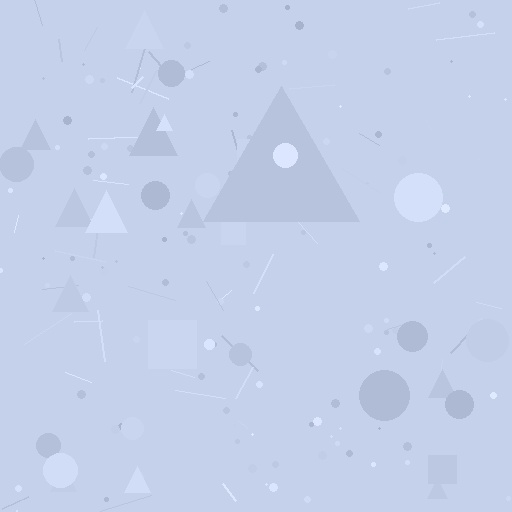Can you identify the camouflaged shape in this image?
The camouflaged shape is a triangle.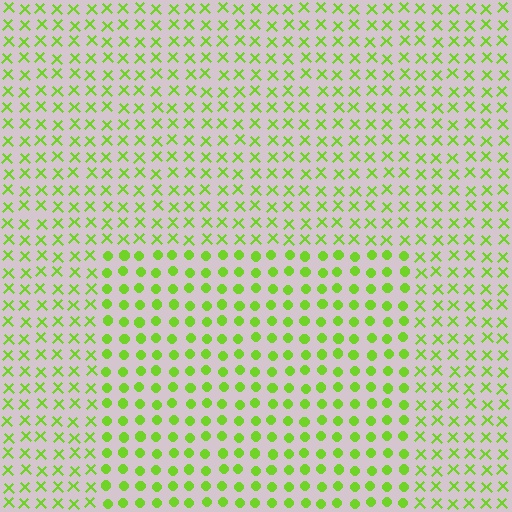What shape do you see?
I see a rectangle.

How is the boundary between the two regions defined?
The boundary is defined by a change in element shape: circles inside vs. X marks outside. All elements share the same color and spacing.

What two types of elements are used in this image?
The image uses circles inside the rectangle region and X marks outside it.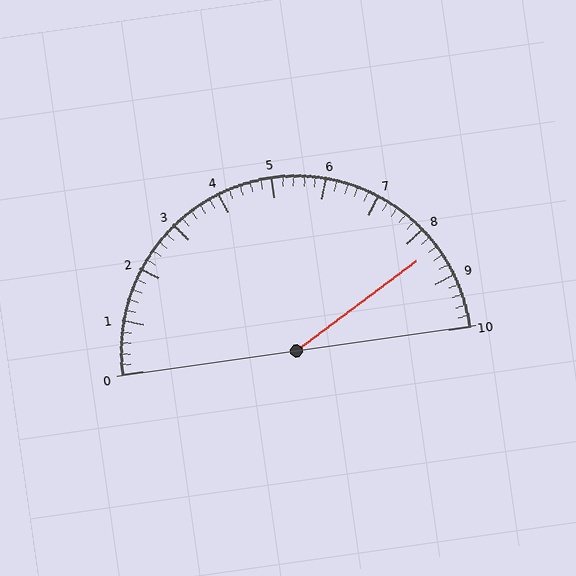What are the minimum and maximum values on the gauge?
The gauge ranges from 0 to 10.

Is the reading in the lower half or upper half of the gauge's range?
The reading is in the upper half of the range (0 to 10).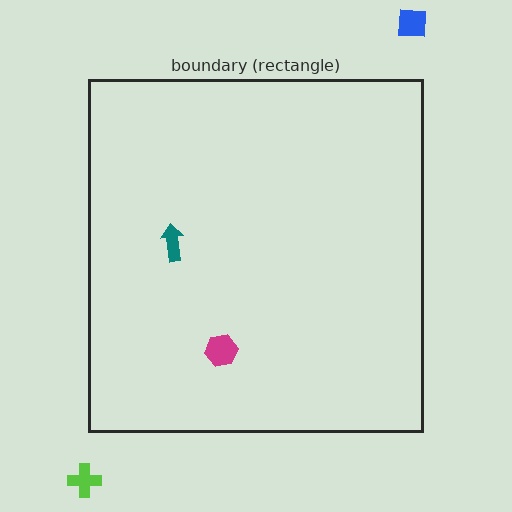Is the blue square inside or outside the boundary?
Outside.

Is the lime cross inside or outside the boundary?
Outside.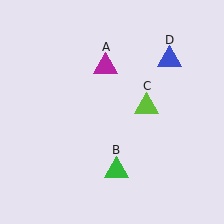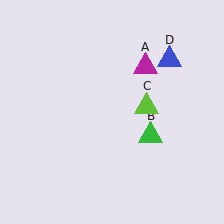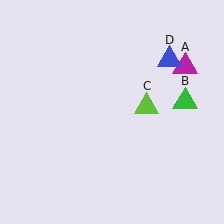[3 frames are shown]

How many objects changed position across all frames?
2 objects changed position: magenta triangle (object A), green triangle (object B).